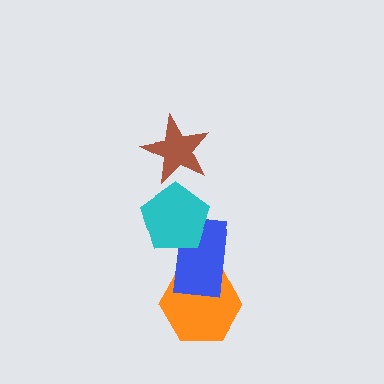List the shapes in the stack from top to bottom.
From top to bottom: the brown star, the cyan pentagon, the blue rectangle, the orange hexagon.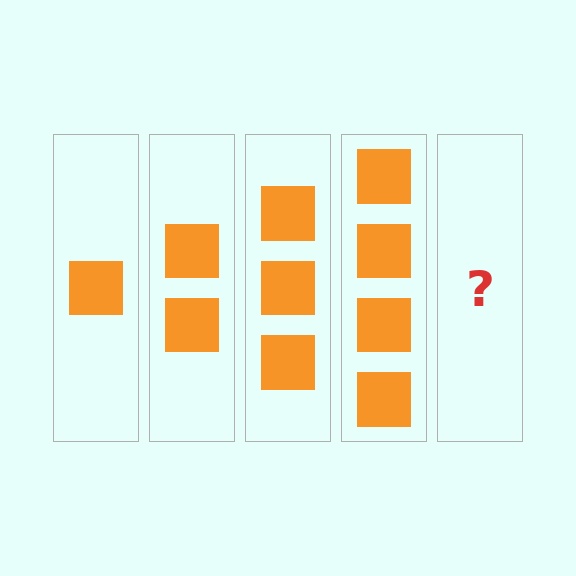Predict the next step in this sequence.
The next step is 5 squares.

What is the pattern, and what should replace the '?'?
The pattern is that each step adds one more square. The '?' should be 5 squares.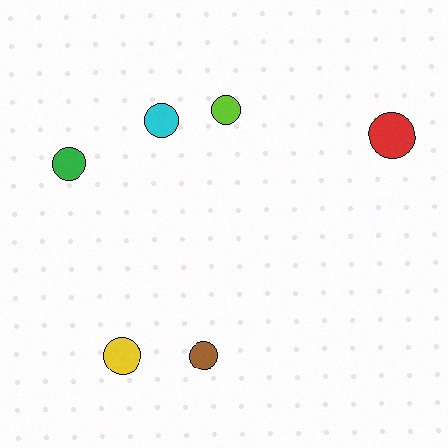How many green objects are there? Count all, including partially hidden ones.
There is 1 green object.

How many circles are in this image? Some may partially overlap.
There are 6 circles.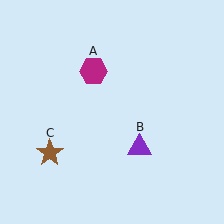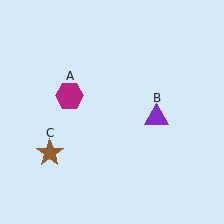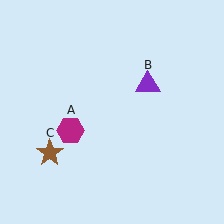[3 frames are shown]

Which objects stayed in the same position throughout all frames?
Brown star (object C) remained stationary.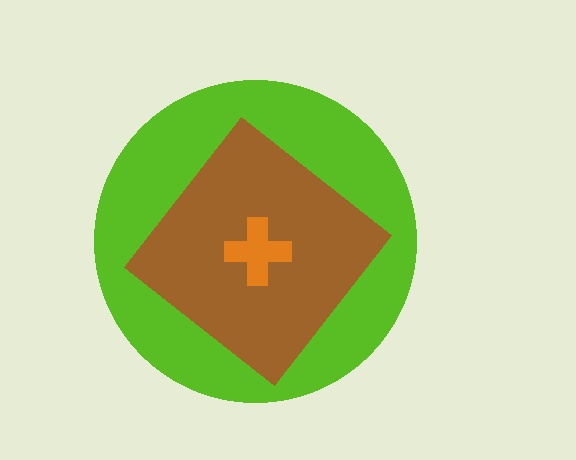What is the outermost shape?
The lime circle.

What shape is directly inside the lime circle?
The brown diamond.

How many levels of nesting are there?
3.